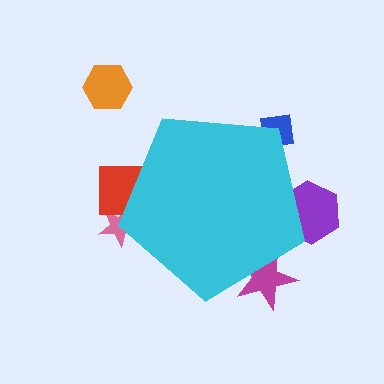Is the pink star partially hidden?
Yes, the pink star is partially hidden behind the cyan pentagon.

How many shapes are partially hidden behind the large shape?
5 shapes are partially hidden.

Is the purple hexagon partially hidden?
Yes, the purple hexagon is partially hidden behind the cyan pentagon.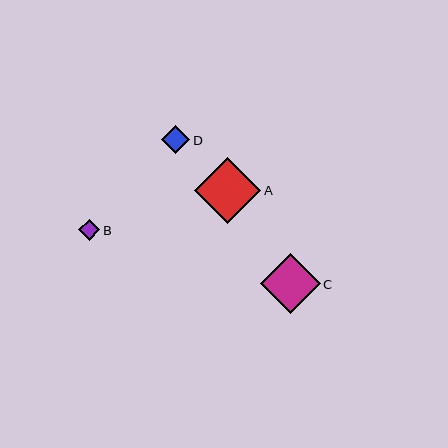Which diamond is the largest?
Diamond A is the largest with a size of approximately 66 pixels.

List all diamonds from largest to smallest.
From largest to smallest: A, C, D, B.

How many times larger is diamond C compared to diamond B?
Diamond C is approximately 2.8 times the size of diamond B.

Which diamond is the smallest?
Diamond B is the smallest with a size of approximately 21 pixels.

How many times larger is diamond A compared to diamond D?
Diamond A is approximately 2.4 times the size of diamond D.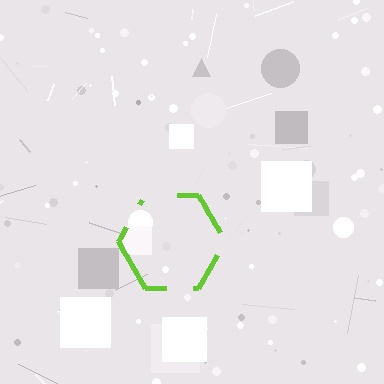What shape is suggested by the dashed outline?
The dashed outline suggests a hexagon.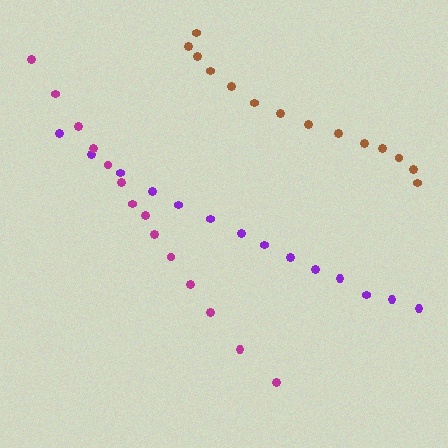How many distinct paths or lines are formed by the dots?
There are 3 distinct paths.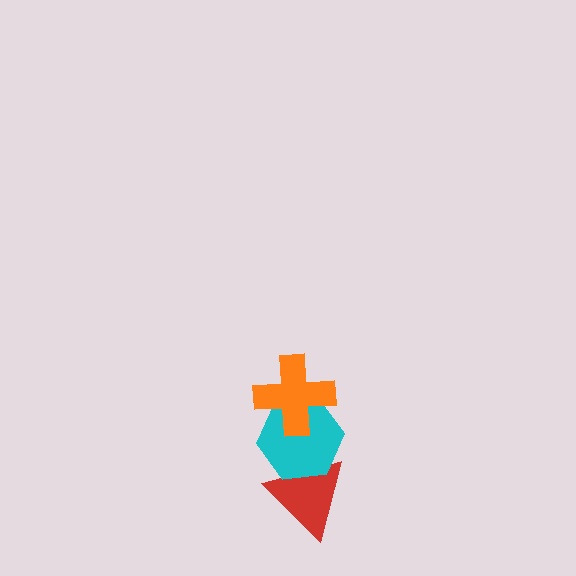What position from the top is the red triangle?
The red triangle is 3rd from the top.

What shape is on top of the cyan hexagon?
The orange cross is on top of the cyan hexagon.